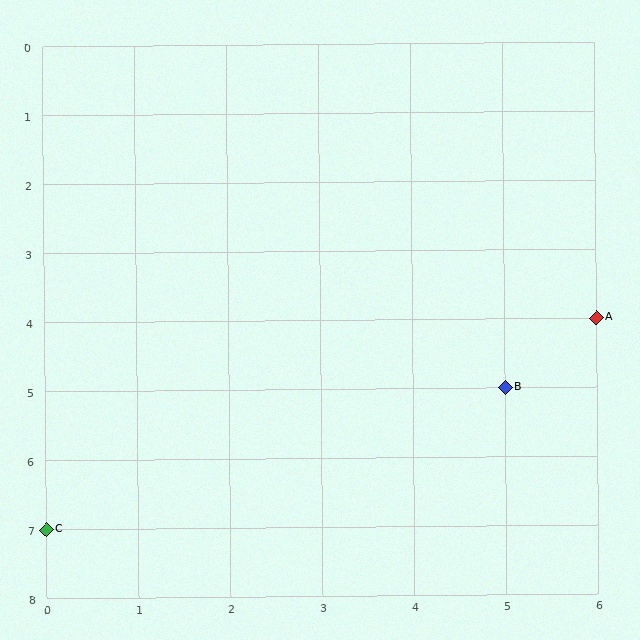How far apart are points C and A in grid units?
Points C and A are 6 columns and 3 rows apart (about 6.7 grid units diagonally).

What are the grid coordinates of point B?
Point B is at grid coordinates (5, 5).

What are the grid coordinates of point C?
Point C is at grid coordinates (0, 7).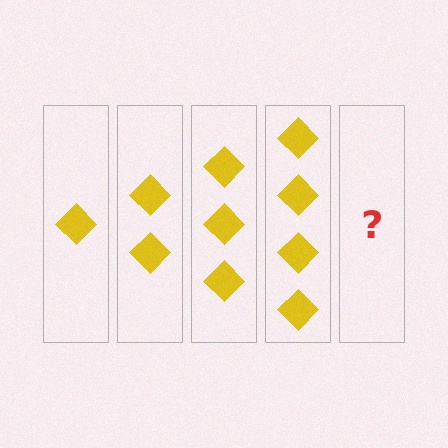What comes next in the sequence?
The next element should be 5 diamonds.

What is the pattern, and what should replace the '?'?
The pattern is that each step adds one more diamond. The '?' should be 5 diamonds.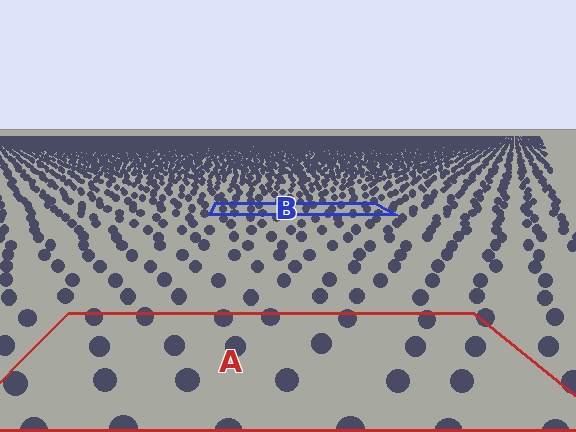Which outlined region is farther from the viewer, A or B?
Region B is farther from the viewer — the texture elements inside it appear smaller and more densely packed.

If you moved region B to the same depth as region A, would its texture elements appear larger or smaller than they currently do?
They would appear larger. At a closer depth, the same texture elements are projected at a bigger on-screen size.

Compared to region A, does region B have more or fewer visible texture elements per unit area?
Region B has more texture elements per unit area — they are packed more densely because it is farther away.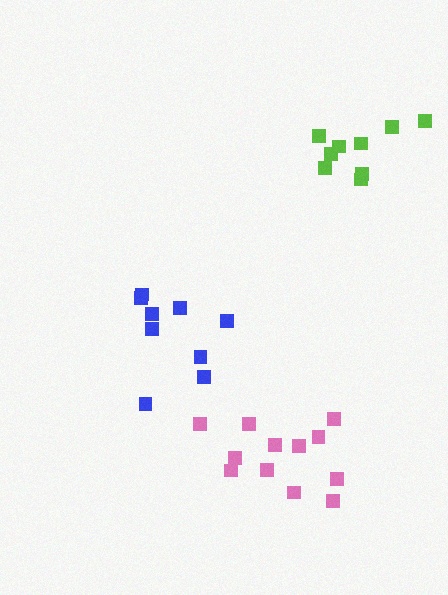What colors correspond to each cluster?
The clusters are colored: pink, blue, lime.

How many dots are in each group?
Group 1: 12 dots, Group 2: 9 dots, Group 3: 9 dots (30 total).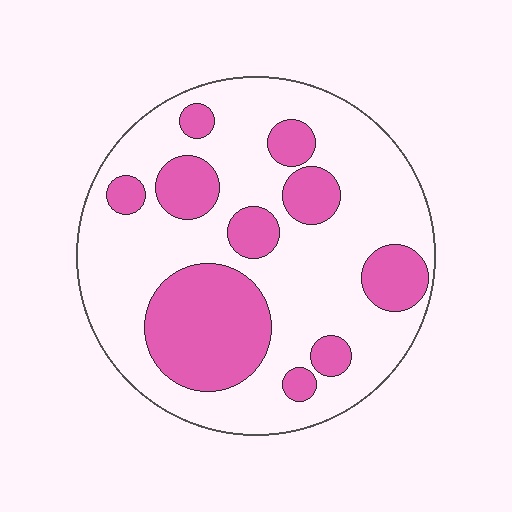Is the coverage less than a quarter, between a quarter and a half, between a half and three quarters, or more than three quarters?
Between a quarter and a half.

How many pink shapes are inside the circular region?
10.